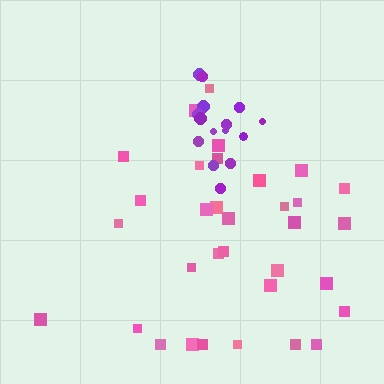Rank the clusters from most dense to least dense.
purple, pink.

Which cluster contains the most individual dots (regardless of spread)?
Pink (33).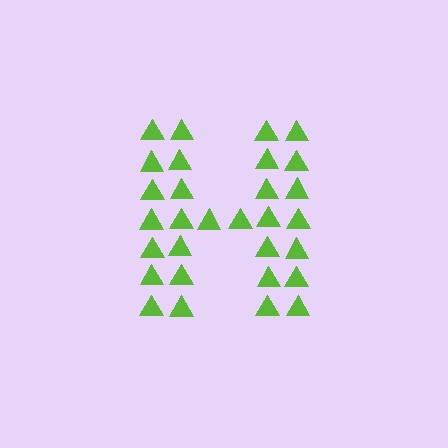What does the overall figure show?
The overall figure shows the letter H.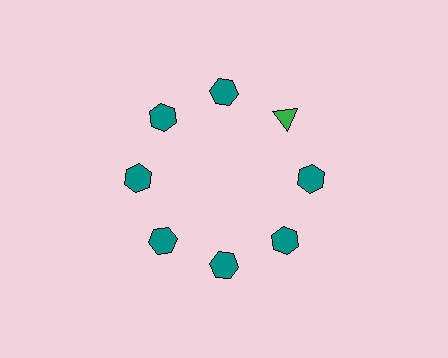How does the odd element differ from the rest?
It differs in both color (green instead of teal) and shape (triangle instead of hexagon).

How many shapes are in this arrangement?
There are 8 shapes arranged in a ring pattern.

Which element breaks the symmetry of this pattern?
The green triangle at roughly the 2 o'clock position breaks the symmetry. All other shapes are teal hexagons.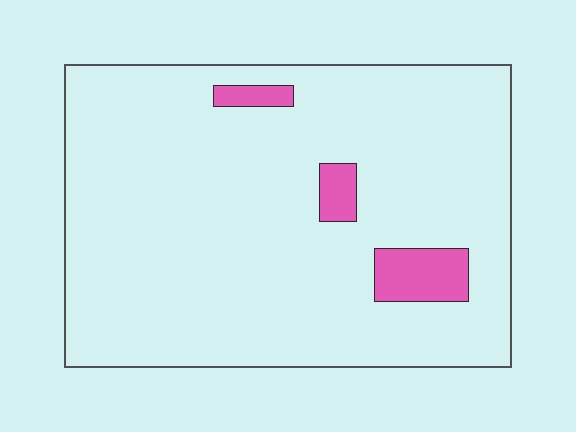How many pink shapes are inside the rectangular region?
3.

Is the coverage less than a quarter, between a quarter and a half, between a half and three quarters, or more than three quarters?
Less than a quarter.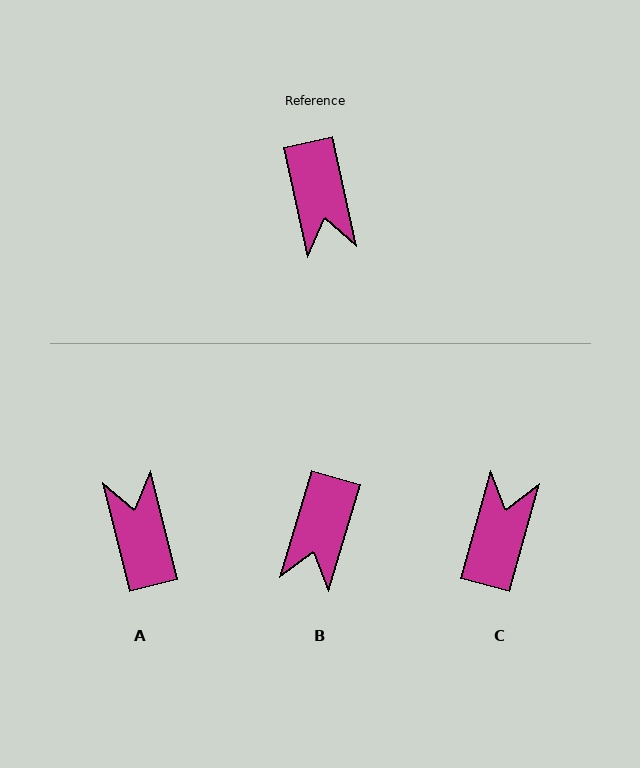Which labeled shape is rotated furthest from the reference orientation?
A, about 179 degrees away.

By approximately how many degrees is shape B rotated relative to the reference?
Approximately 29 degrees clockwise.